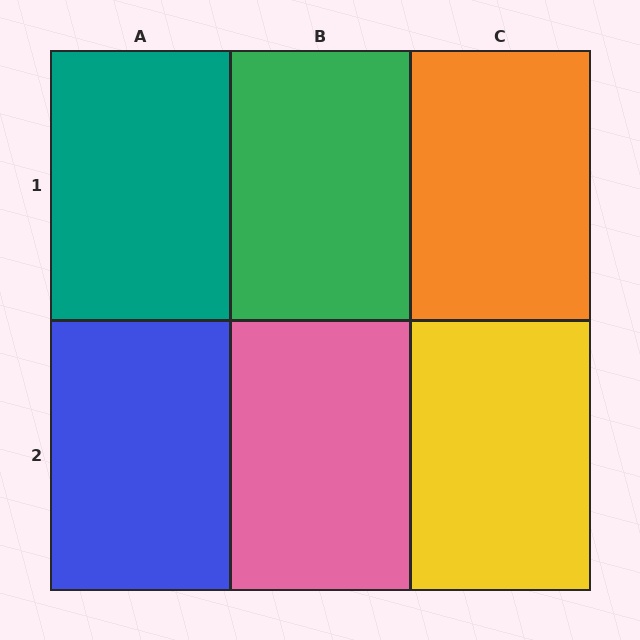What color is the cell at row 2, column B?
Pink.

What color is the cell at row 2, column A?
Blue.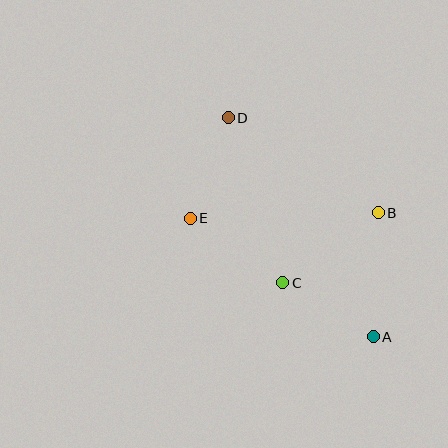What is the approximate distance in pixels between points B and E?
The distance between B and E is approximately 188 pixels.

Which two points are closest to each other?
Points A and C are closest to each other.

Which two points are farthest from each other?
Points A and D are farthest from each other.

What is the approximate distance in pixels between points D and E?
The distance between D and E is approximately 107 pixels.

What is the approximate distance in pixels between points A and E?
The distance between A and E is approximately 218 pixels.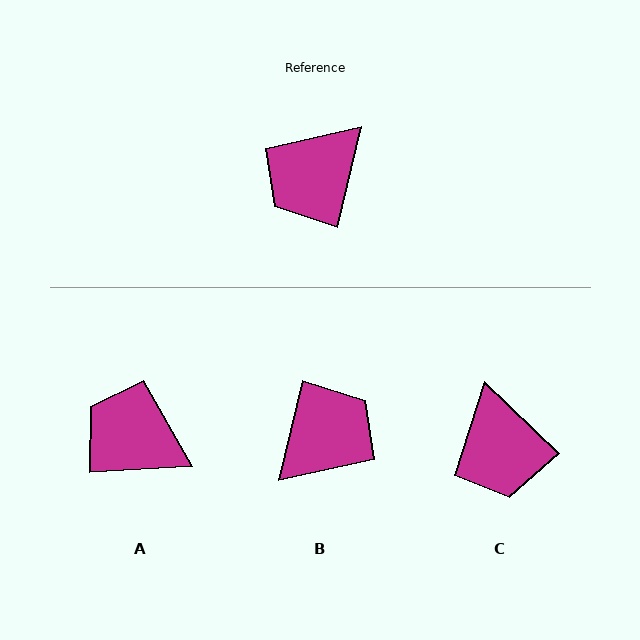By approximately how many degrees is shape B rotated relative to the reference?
Approximately 180 degrees counter-clockwise.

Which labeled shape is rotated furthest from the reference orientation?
B, about 180 degrees away.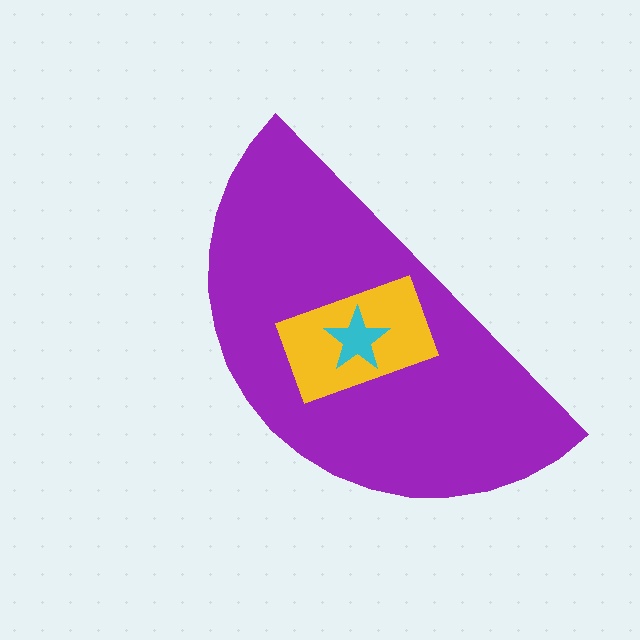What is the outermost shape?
The purple semicircle.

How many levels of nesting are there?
3.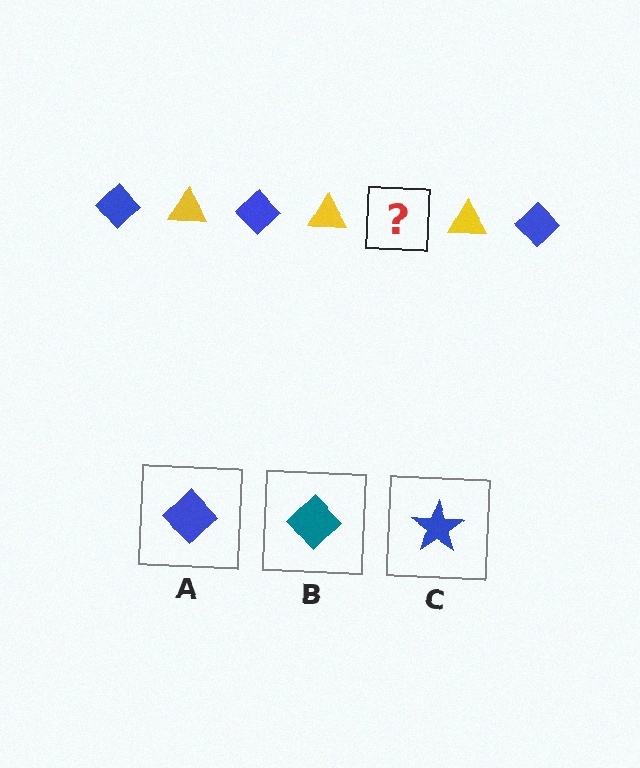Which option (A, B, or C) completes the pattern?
A.